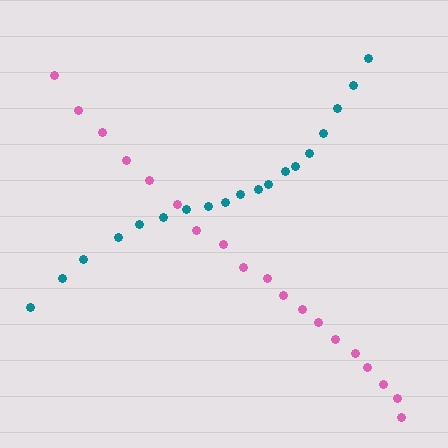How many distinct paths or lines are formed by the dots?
There are 2 distinct paths.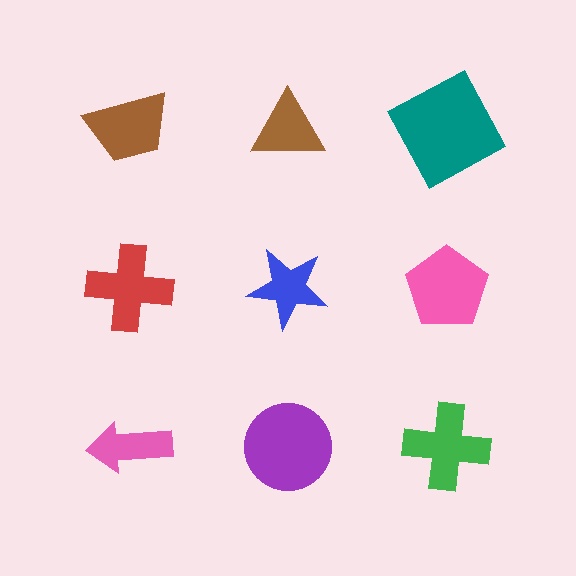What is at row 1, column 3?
A teal square.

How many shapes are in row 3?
3 shapes.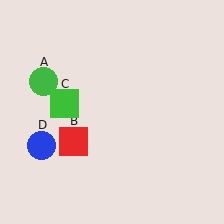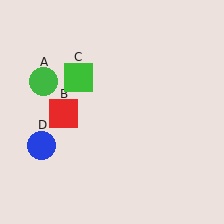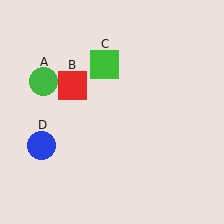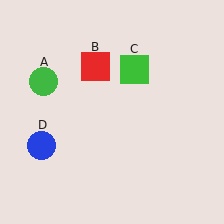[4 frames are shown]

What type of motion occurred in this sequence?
The red square (object B), green square (object C) rotated clockwise around the center of the scene.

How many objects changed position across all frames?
2 objects changed position: red square (object B), green square (object C).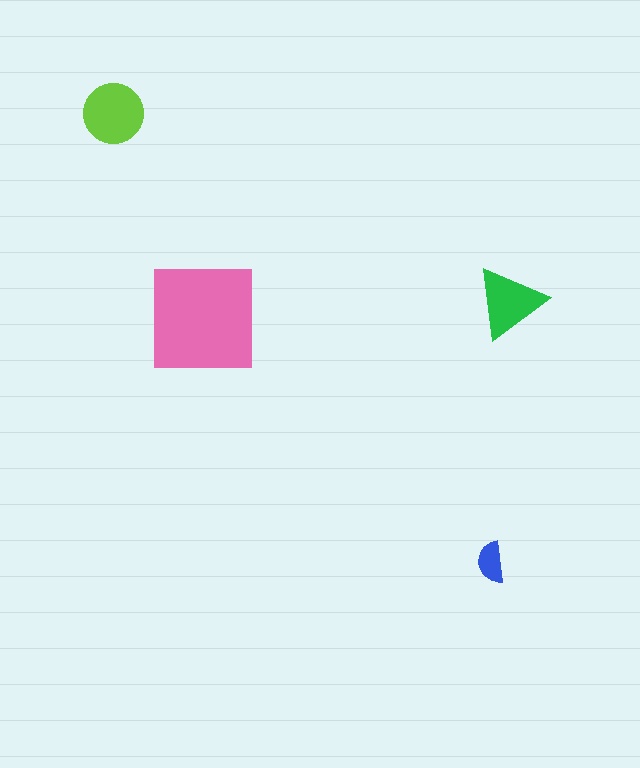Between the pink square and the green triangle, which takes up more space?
The pink square.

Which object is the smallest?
The blue semicircle.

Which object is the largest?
The pink square.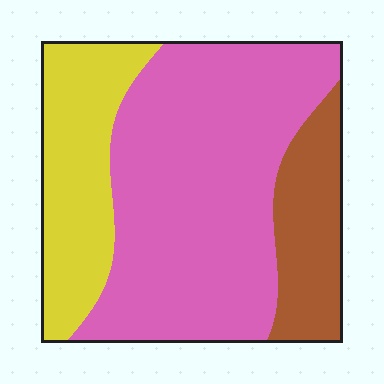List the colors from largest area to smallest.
From largest to smallest: pink, yellow, brown.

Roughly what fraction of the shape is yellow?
Yellow takes up about one quarter (1/4) of the shape.